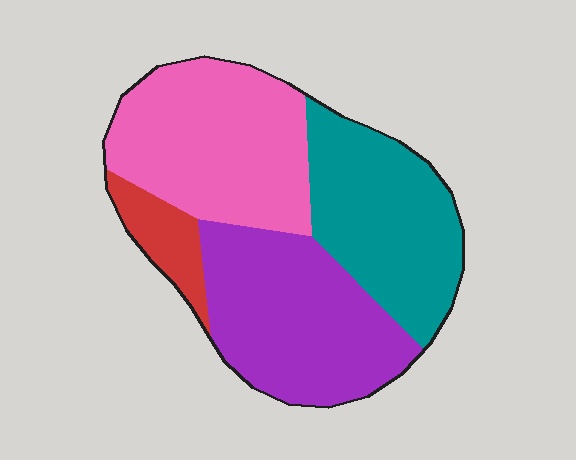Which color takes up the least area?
Red, at roughly 10%.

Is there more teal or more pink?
Pink.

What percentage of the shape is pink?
Pink covers around 30% of the shape.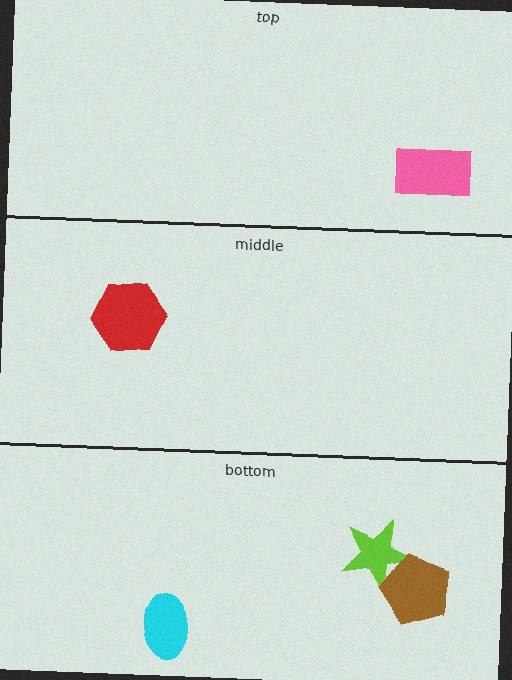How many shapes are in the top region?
1.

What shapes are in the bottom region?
The lime star, the brown pentagon, the cyan ellipse.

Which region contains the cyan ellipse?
The bottom region.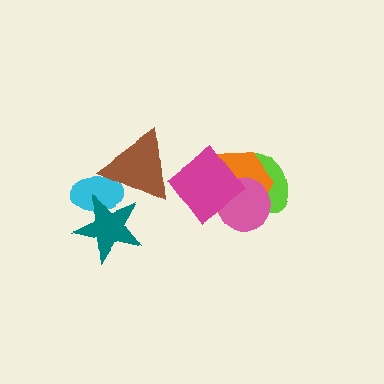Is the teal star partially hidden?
No, no other shape covers it.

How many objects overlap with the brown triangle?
2 objects overlap with the brown triangle.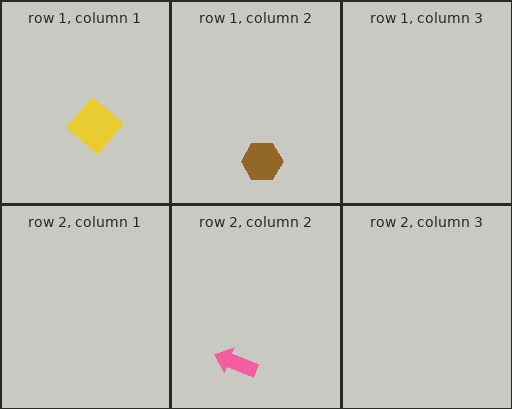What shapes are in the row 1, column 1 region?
The yellow diamond.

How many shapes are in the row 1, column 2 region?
1.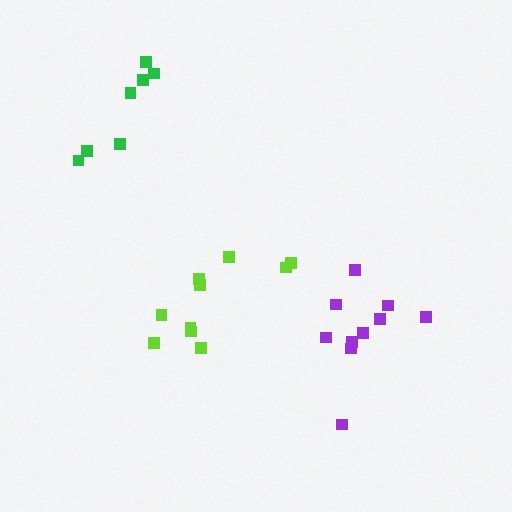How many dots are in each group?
Group 1: 10 dots, Group 2: 10 dots, Group 3: 7 dots (27 total).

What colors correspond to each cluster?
The clusters are colored: lime, purple, green.